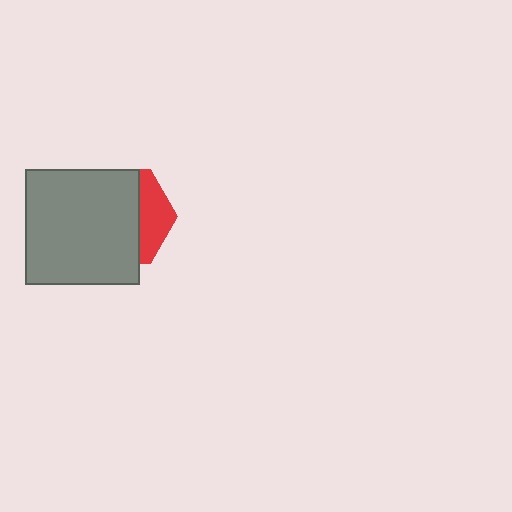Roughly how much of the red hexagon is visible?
A small part of it is visible (roughly 30%).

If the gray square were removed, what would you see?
You would see the complete red hexagon.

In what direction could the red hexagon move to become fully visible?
The red hexagon could move right. That would shift it out from behind the gray square entirely.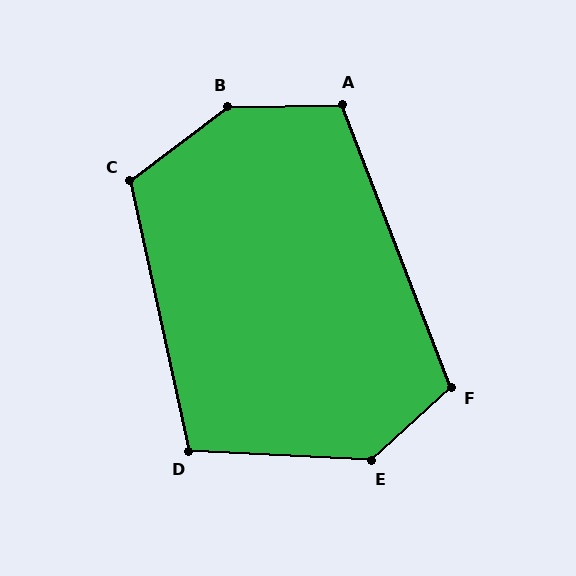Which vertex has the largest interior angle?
B, at approximately 144 degrees.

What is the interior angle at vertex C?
Approximately 115 degrees (obtuse).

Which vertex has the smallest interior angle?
D, at approximately 105 degrees.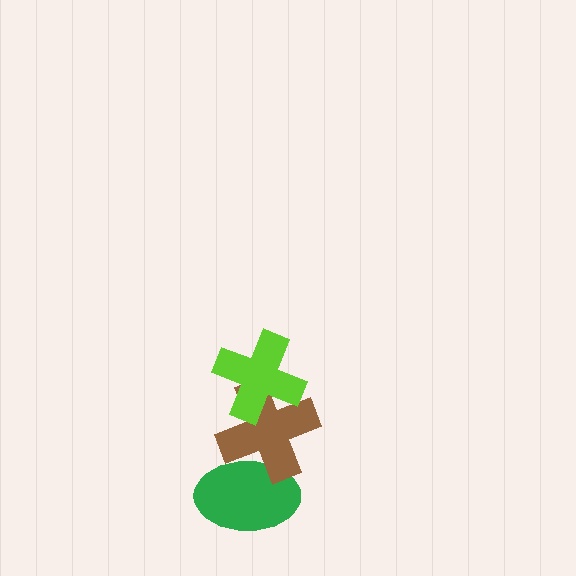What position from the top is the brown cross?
The brown cross is 2nd from the top.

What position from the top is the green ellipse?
The green ellipse is 3rd from the top.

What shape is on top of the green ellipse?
The brown cross is on top of the green ellipse.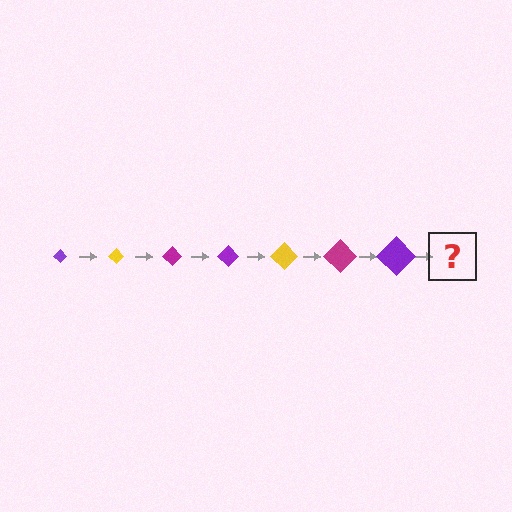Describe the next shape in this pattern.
It should be a yellow diamond, larger than the previous one.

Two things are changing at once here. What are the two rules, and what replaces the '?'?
The two rules are that the diamond grows larger each step and the color cycles through purple, yellow, and magenta. The '?' should be a yellow diamond, larger than the previous one.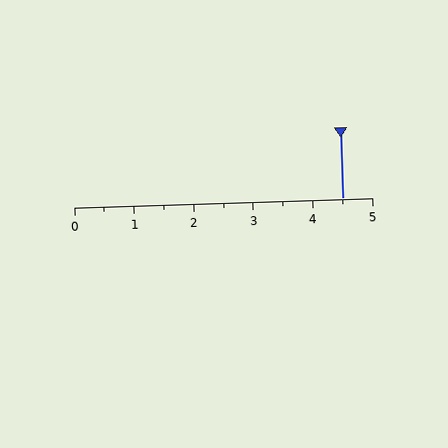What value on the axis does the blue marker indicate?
The marker indicates approximately 4.5.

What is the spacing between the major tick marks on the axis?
The major ticks are spaced 1 apart.